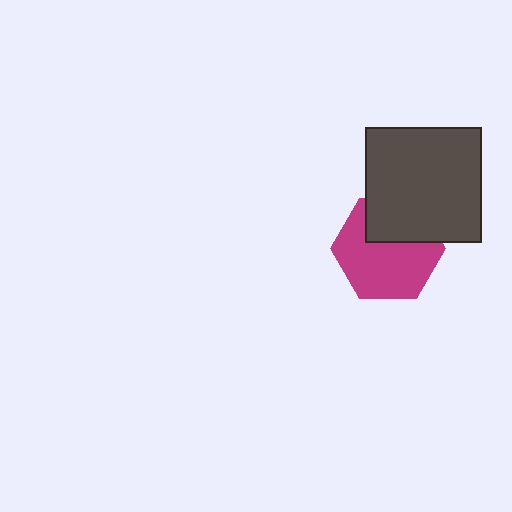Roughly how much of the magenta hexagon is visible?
Most of it is visible (roughly 66%).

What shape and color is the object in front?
The object in front is a dark gray square.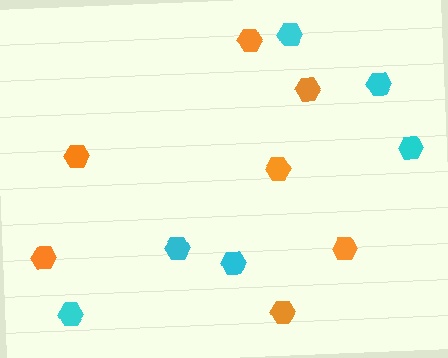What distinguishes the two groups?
There are 2 groups: one group of cyan hexagons (6) and one group of orange hexagons (7).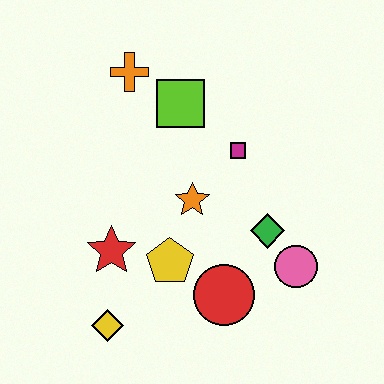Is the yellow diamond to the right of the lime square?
No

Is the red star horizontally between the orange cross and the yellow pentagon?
No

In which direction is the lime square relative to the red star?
The lime square is above the red star.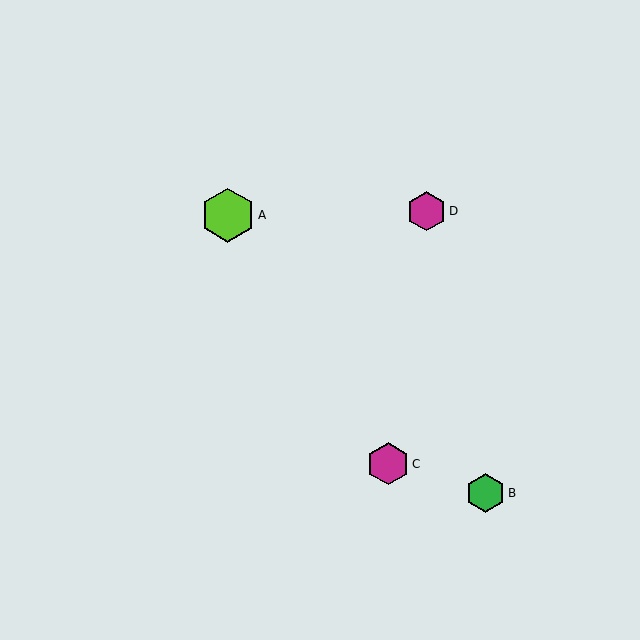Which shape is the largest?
The lime hexagon (labeled A) is the largest.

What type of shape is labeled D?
Shape D is a magenta hexagon.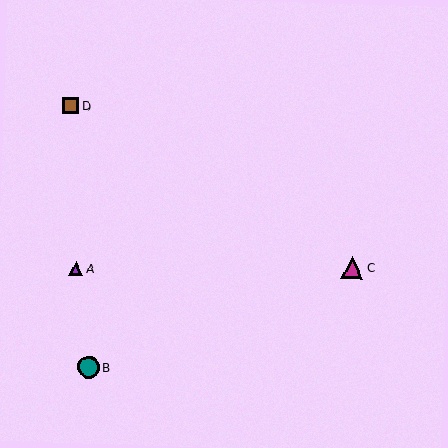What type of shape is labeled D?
Shape D is a brown square.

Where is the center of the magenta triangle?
The center of the magenta triangle is at (352, 268).